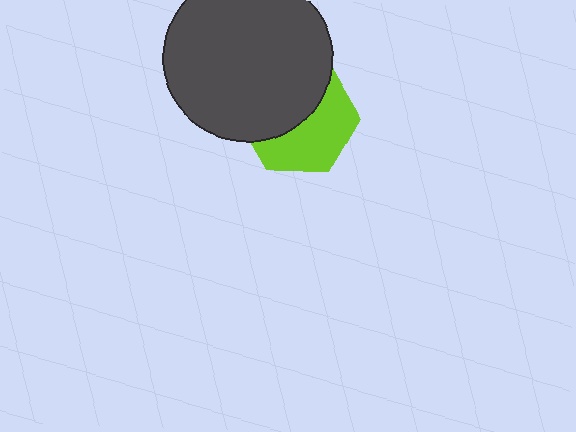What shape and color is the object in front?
The object in front is a dark gray circle.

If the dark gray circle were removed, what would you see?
You would see the complete lime hexagon.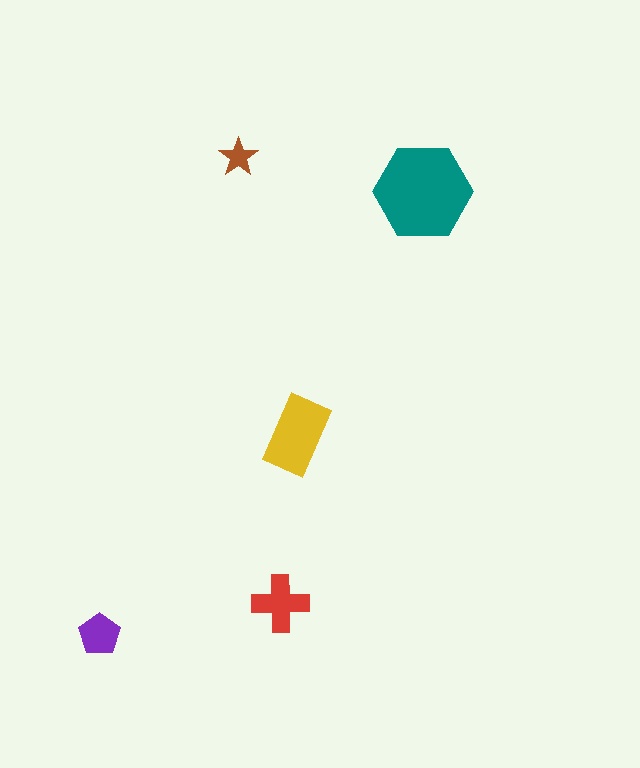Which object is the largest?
The teal hexagon.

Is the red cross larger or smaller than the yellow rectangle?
Smaller.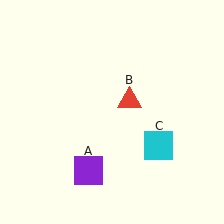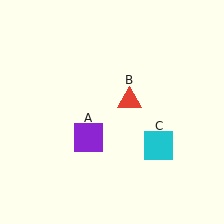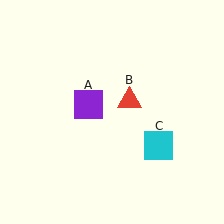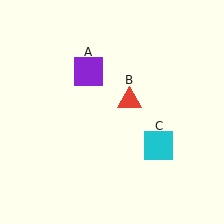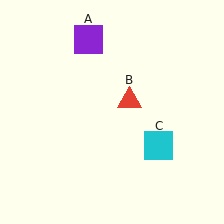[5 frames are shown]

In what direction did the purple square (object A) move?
The purple square (object A) moved up.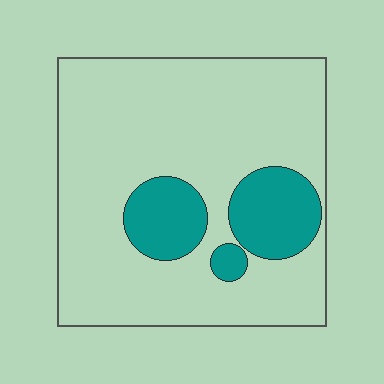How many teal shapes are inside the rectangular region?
3.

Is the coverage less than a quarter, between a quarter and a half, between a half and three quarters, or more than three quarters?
Less than a quarter.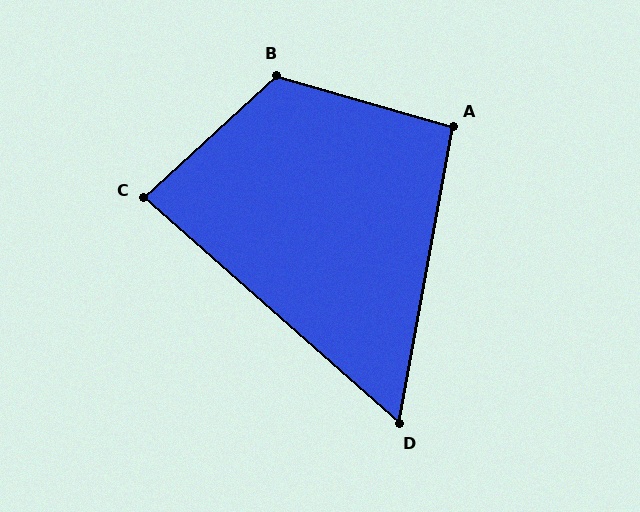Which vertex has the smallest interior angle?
D, at approximately 59 degrees.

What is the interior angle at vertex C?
Approximately 84 degrees (acute).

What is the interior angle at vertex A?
Approximately 96 degrees (obtuse).